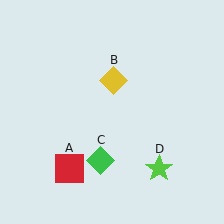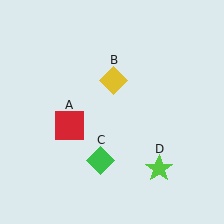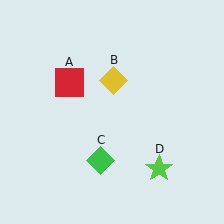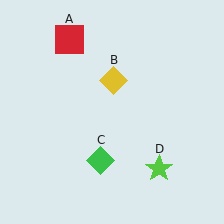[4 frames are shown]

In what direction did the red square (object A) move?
The red square (object A) moved up.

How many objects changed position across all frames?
1 object changed position: red square (object A).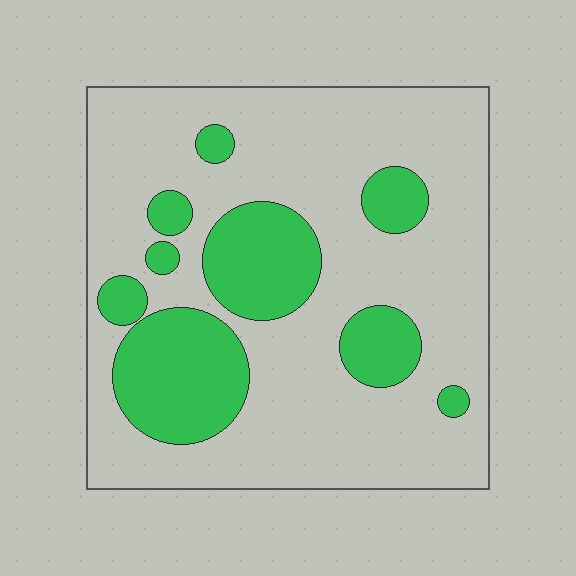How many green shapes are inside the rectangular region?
9.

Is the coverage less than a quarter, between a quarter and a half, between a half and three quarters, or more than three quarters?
Between a quarter and a half.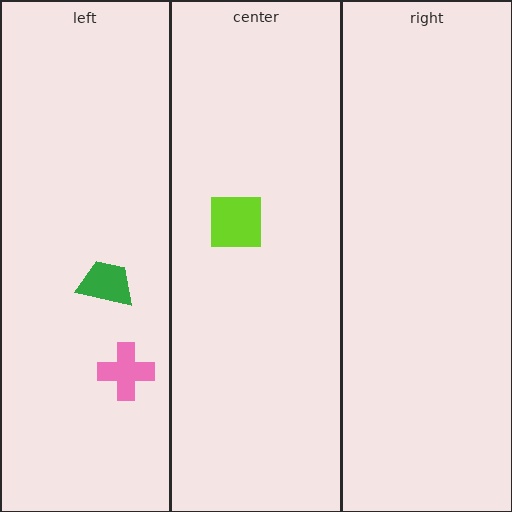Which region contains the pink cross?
The left region.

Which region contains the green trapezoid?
The left region.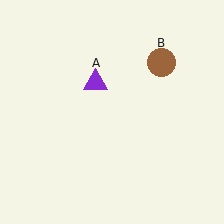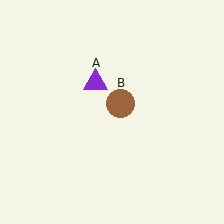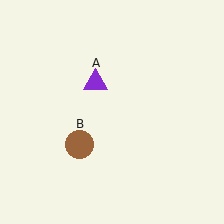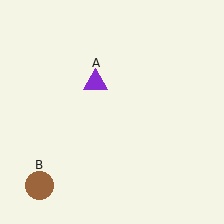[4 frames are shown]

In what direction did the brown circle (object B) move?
The brown circle (object B) moved down and to the left.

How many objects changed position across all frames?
1 object changed position: brown circle (object B).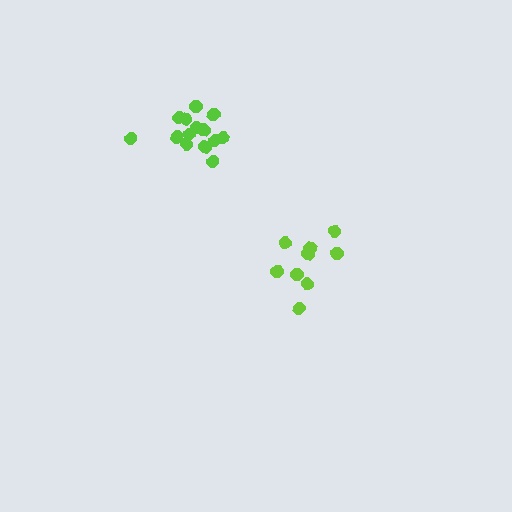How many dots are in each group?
Group 1: 9 dots, Group 2: 15 dots (24 total).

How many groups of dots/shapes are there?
There are 2 groups.